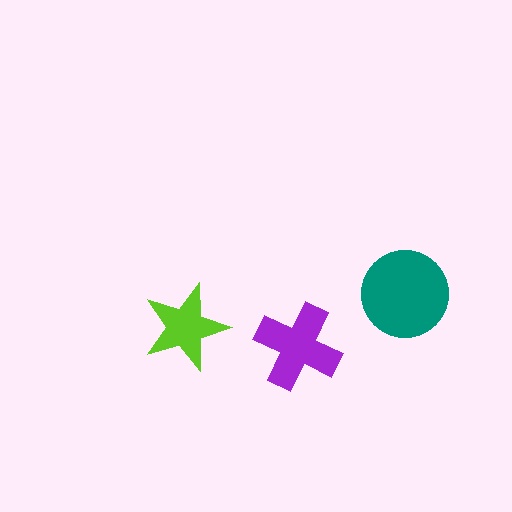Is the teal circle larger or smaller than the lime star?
Larger.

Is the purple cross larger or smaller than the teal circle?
Smaller.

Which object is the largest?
The teal circle.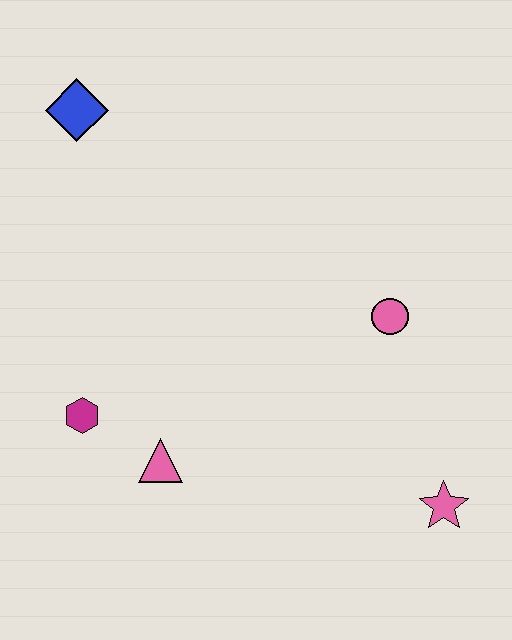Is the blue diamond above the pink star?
Yes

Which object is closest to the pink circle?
The pink star is closest to the pink circle.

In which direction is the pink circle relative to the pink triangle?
The pink circle is to the right of the pink triangle.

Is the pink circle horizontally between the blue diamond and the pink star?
Yes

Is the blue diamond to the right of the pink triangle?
No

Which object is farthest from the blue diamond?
The pink star is farthest from the blue diamond.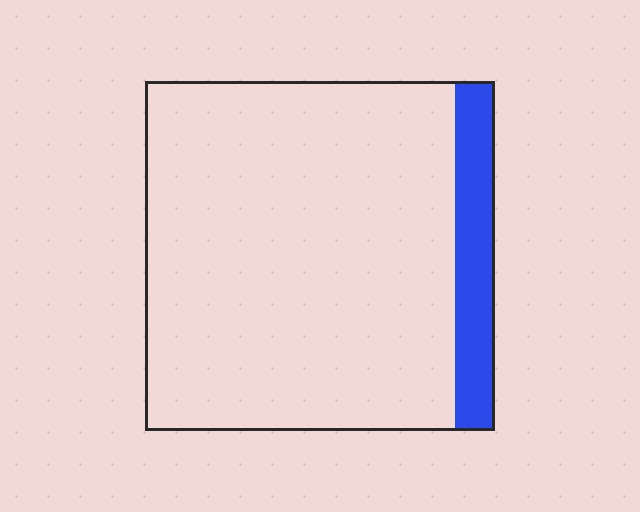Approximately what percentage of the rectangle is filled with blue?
Approximately 10%.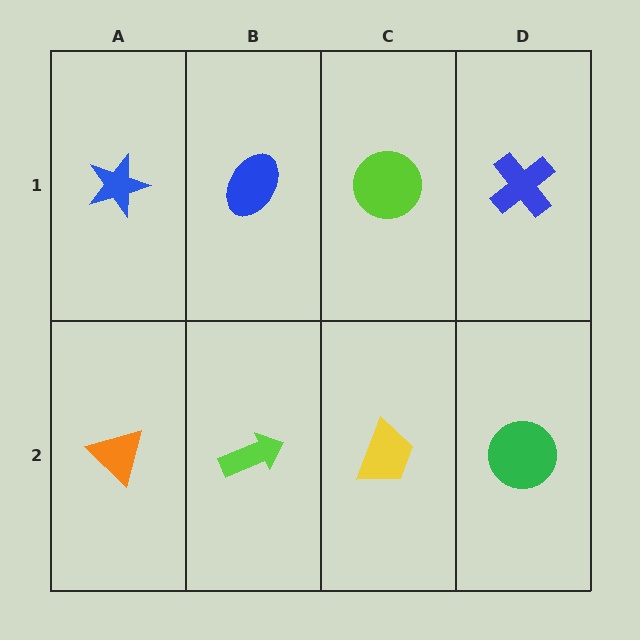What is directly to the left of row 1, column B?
A blue star.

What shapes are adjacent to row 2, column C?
A lime circle (row 1, column C), a lime arrow (row 2, column B), a green circle (row 2, column D).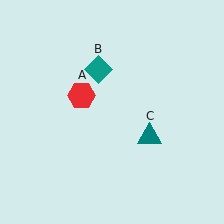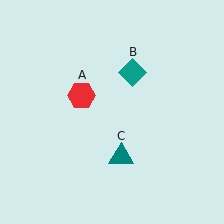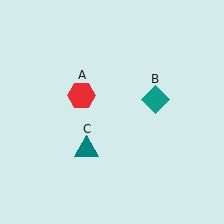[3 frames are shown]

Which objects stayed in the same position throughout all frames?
Red hexagon (object A) remained stationary.